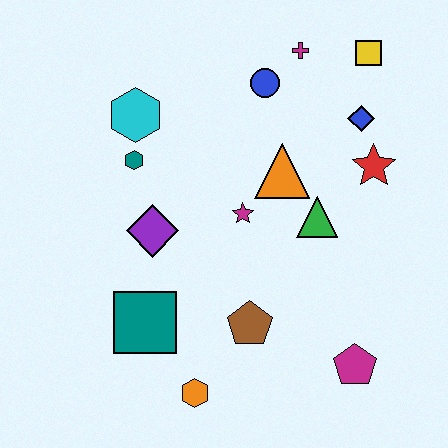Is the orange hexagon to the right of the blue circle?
No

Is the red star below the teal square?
No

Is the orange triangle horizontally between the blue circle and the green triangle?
Yes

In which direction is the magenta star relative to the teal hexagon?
The magenta star is to the right of the teal hexagon.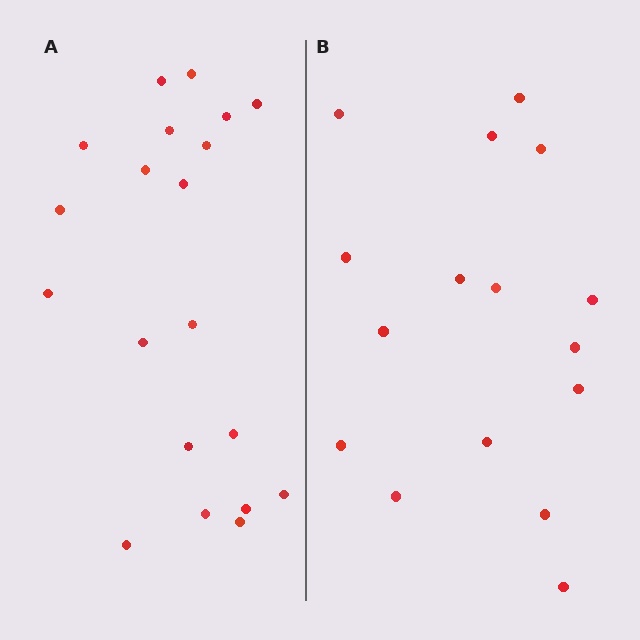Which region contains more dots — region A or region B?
Region A (the left region) has more dots.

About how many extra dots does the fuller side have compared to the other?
Region A has about 4 more dots than region B.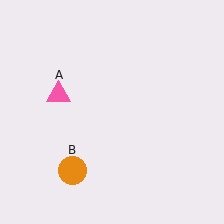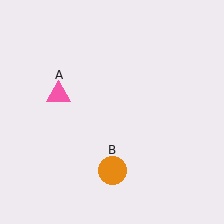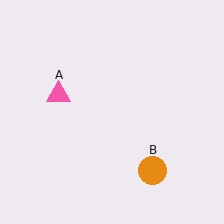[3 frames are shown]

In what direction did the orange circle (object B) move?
The orange circle (object B) moved right.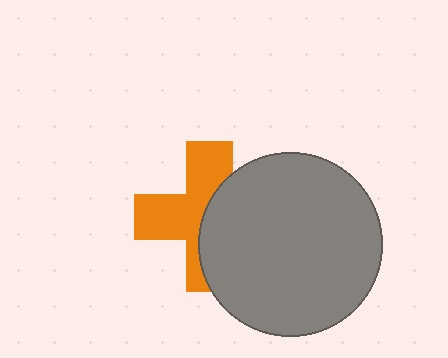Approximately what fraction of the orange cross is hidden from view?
Roughly 47% of the orange cross is hidden behind the gray circle.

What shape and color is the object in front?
The object in front is a gray circle.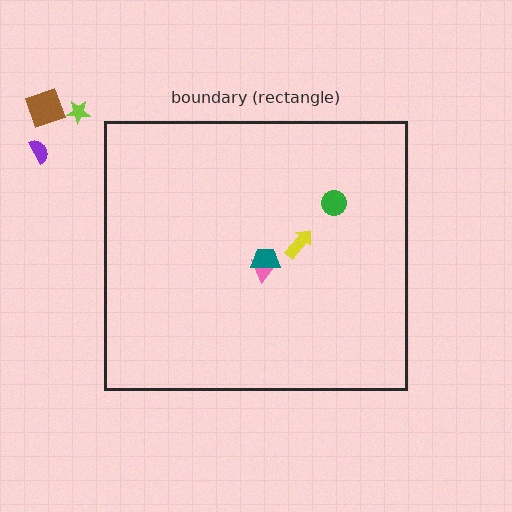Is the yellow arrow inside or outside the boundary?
Inside.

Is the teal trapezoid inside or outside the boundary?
Inside.